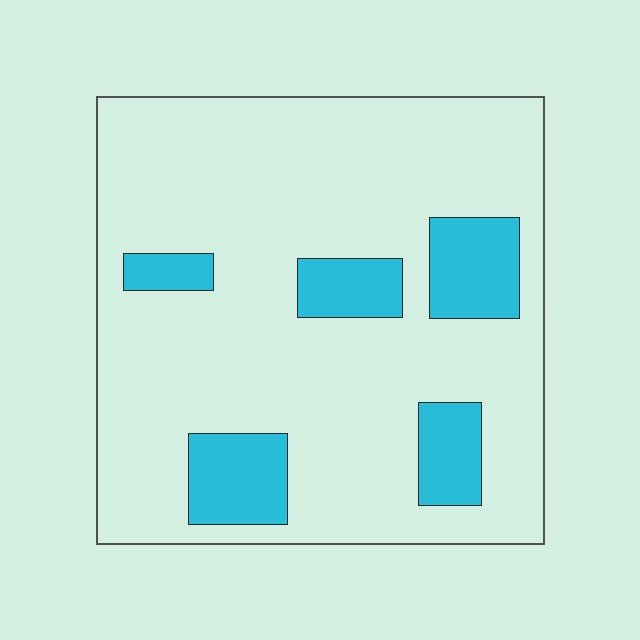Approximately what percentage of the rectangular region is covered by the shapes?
Approximately 15%.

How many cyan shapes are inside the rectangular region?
5.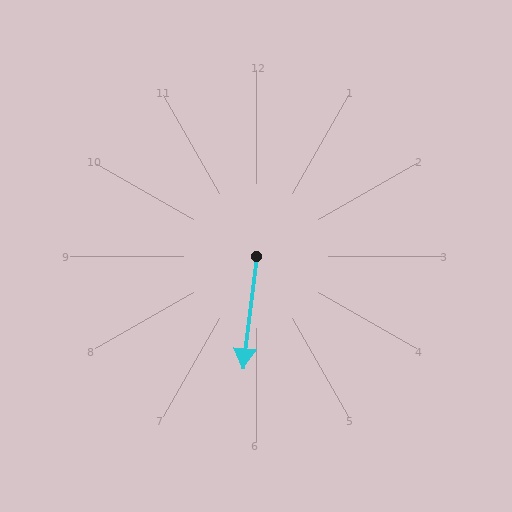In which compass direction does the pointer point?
South.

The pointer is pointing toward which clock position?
Roughly 6 o'clock.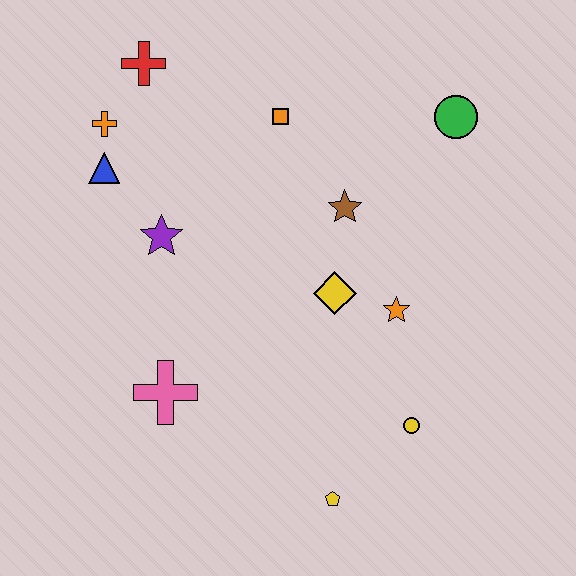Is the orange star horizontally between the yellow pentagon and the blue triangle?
No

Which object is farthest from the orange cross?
The yellow pentagon is farthest from the orange cross.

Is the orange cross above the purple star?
Yes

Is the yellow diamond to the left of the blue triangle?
No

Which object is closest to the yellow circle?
The yellow pentagon is closest to the yellow circle.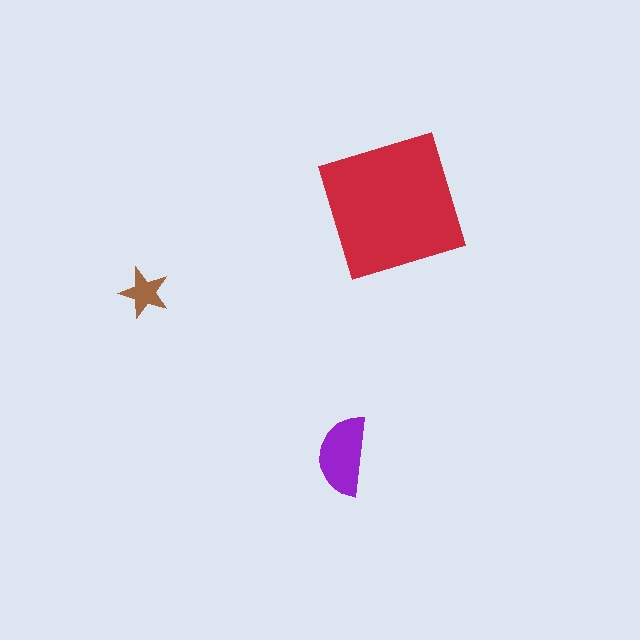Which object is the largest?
The red square.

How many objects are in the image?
There are 3 objects in the image.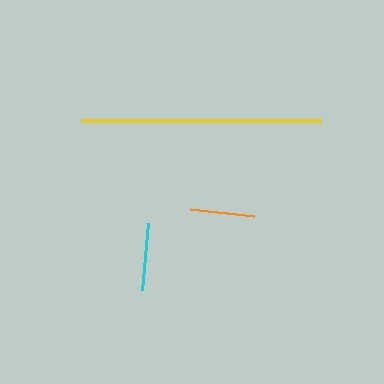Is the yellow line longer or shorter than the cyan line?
The yellow line is longer than the cyan line.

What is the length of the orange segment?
The orange segment is approximately 65 pixels long.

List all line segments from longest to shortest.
From longest to shortest: yellow, cyan, orange.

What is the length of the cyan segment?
The cyan segment is approximately 67 pixels long.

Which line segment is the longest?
The yellow line is the longest at approximately 240 pixels.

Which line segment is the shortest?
The orange line is the shortest at approximately 65 pixels.